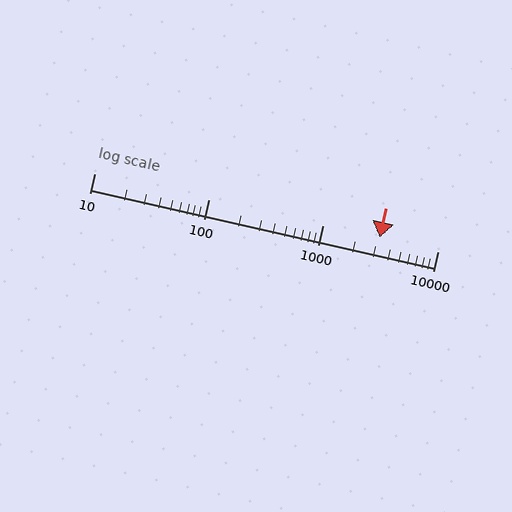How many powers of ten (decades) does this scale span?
The scale spans 3 decades, from 10 to 10000.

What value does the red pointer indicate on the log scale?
The pointer indicates approximately 3100.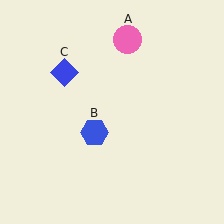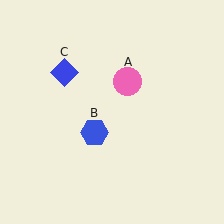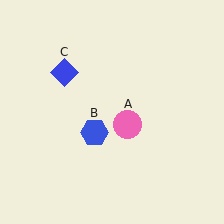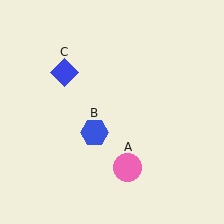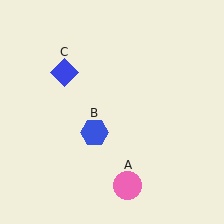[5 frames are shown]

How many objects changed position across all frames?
1 object changed position: pink circle (object A).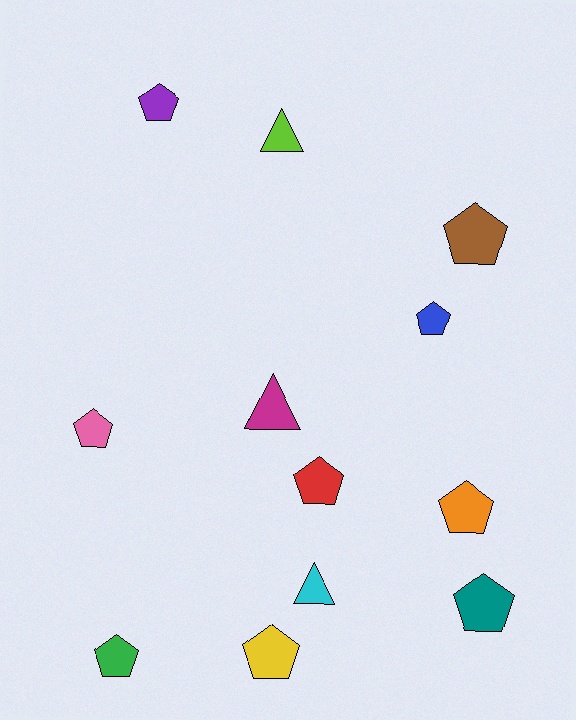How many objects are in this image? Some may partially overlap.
There are 12 objects.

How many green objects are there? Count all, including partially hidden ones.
There is 1 green object.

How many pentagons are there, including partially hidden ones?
There are 9 pentagons.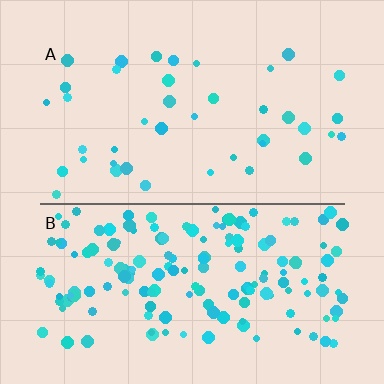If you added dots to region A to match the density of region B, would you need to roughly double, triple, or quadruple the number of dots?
Approximately quadruple.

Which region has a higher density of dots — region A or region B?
B (the bottom).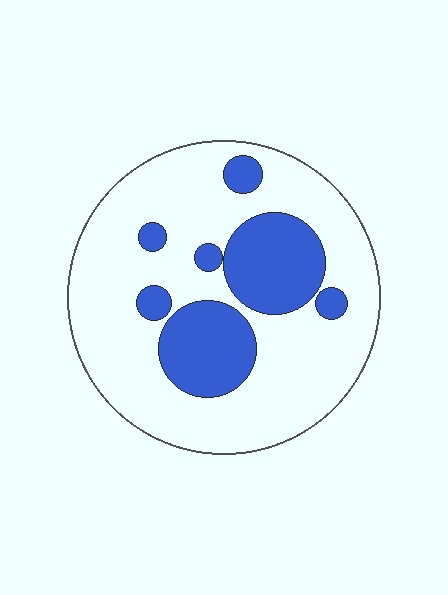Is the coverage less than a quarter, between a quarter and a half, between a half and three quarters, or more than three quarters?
Between a quarter and a half.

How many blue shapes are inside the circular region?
7.